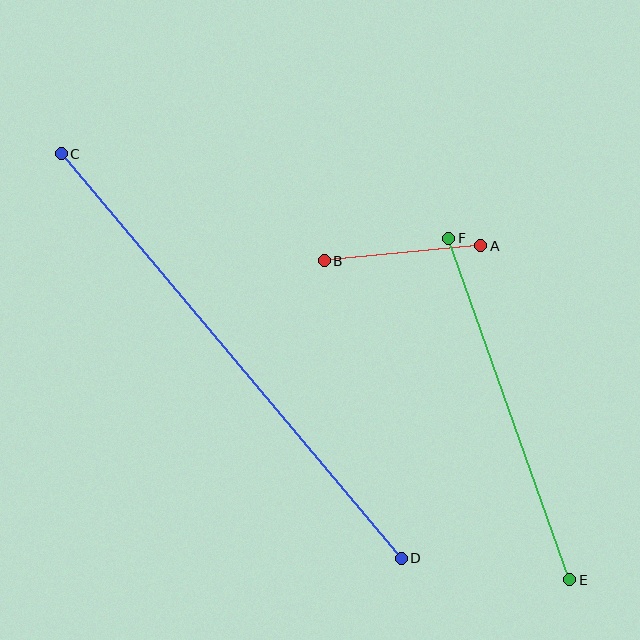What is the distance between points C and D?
The distance is approximately 528 pixels.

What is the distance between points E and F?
The distance is approximately 362 pixels.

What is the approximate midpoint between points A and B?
The midpoint is at approximately (402, 253) pixels.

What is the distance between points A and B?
The distance is approximately 157 pixels.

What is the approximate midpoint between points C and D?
The midpoint is at approximately (231, 356) pixels.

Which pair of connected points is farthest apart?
Points C and D are farthest apart.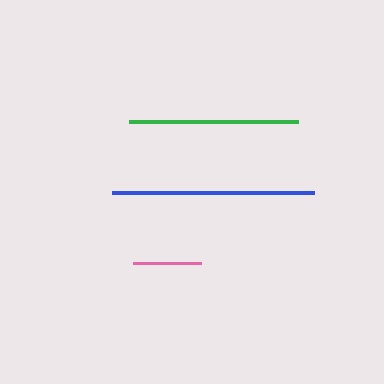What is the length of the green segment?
The green segment is approximately 169 pixels long.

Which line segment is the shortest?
The pink line is the shortest at approximately 67 pixels.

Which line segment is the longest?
The blue line is the longest at approximately 202 pixels.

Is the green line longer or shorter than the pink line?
The green line is longer than the pink line.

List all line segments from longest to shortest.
From longest to shortest: blue, green, pink.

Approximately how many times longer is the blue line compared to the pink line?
The blue line is approximately 3.0 times the length of the pink line.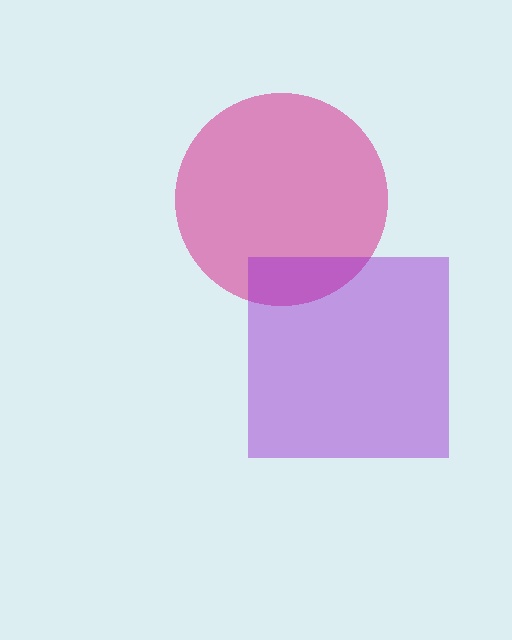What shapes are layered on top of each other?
The layered shapes are: a magenta circle, a purple square.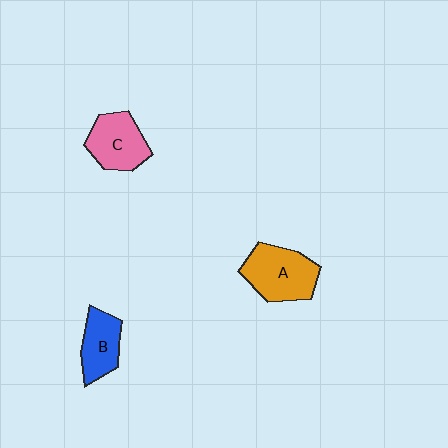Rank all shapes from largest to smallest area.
From largest to smallest: A (orange), C (pink), B (blue).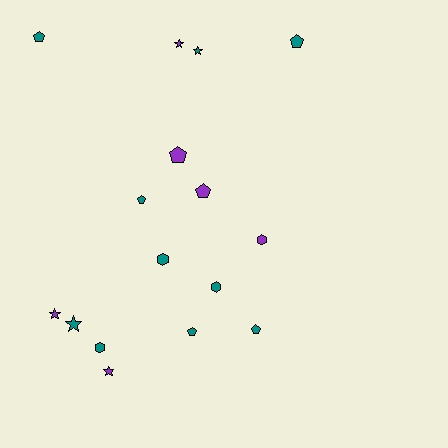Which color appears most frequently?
Teal, with 10 objects.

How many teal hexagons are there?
There are 3 teal hexagons.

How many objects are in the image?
There are 16 objects.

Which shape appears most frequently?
Pentagon, with 7 objects.